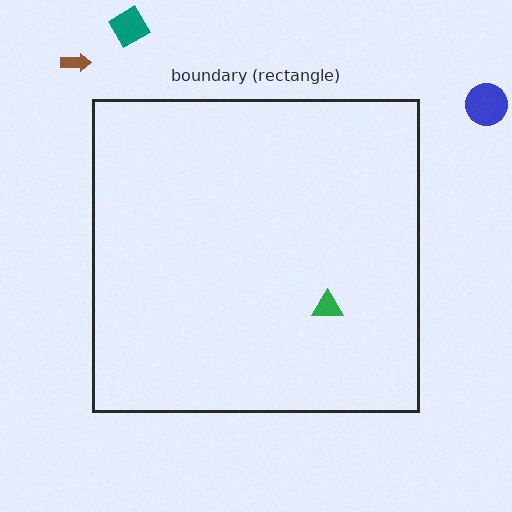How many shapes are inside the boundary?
1 inside, 3 outside.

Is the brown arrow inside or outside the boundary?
Outside.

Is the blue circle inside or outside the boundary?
Outside.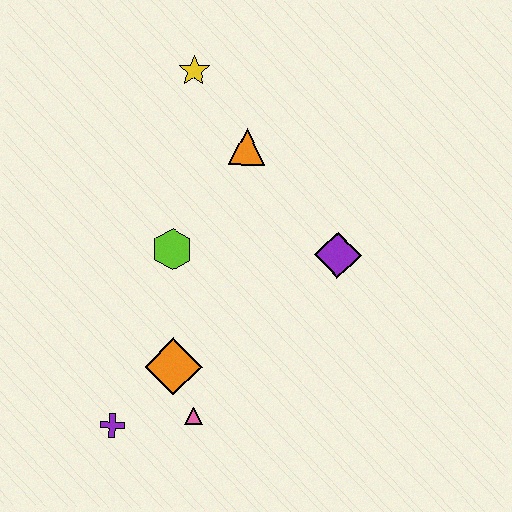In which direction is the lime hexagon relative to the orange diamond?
The lime hexagon is above the orange diamond.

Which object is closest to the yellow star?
The orange triangle is closest to the yellow star.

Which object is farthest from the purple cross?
The yellow star is farthest from the purple cross.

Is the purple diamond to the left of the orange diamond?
No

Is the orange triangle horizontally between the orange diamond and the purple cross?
No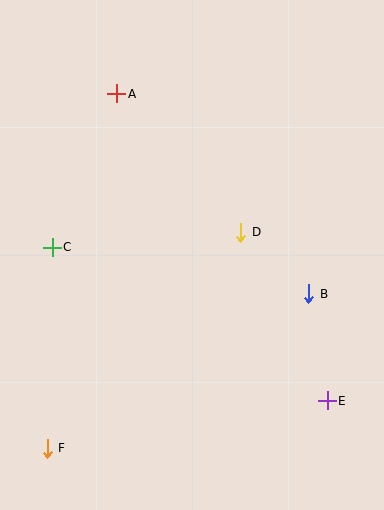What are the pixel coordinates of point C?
Point C is at (52, 247).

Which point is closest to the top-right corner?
Point D is closest to the top-right corner.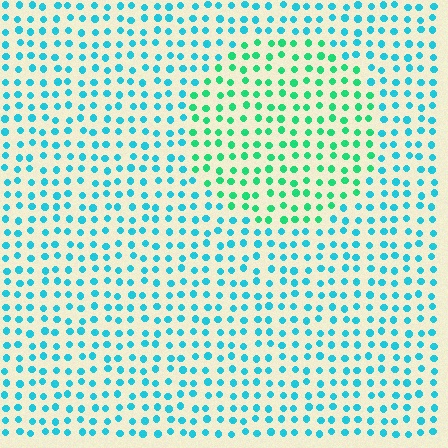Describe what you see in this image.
The image is filled with small cyan elements in a uniform arrangement. A circle-shaped region is visible where the elements are tinted to a slightly different hue, forming a subtle color boundary.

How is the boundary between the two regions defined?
The boundary is defined purely by a slight shift in hue (about 39 degrees). Spacing, size, and orientation are identical on both sides.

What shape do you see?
I see a circle.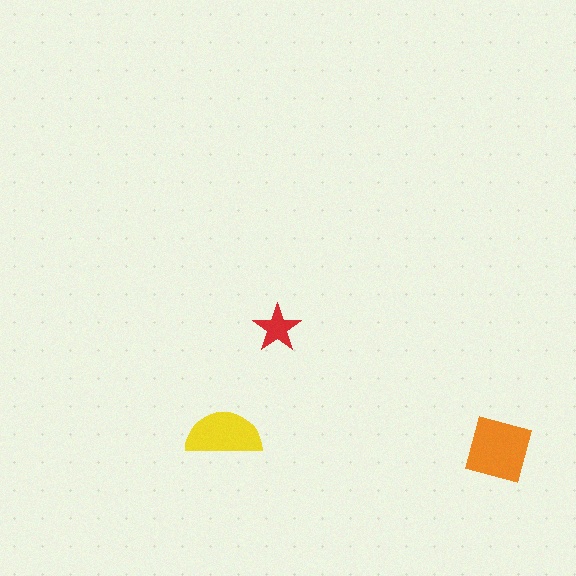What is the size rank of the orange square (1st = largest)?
1st.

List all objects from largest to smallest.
The orange square, the yellow semicircle, the red star.